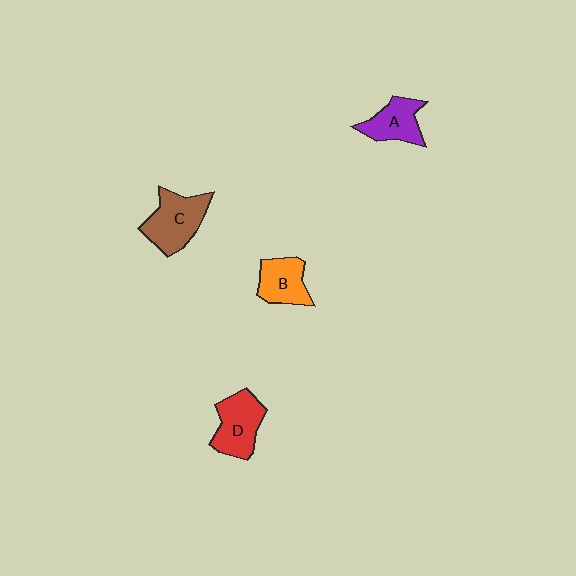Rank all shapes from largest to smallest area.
From largest to smallest: C (brown), D (red), B (orange), A (purple).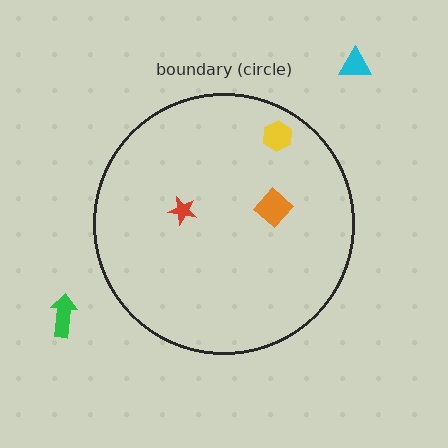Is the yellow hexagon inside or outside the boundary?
Inside.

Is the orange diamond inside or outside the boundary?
Inside.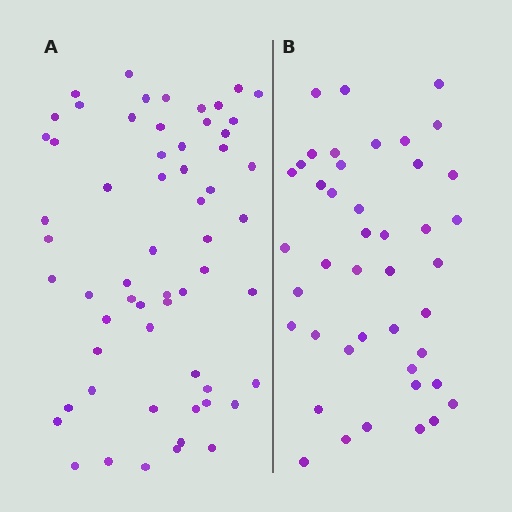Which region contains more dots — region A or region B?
Region A (the left region) has more dots.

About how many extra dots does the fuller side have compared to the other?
Region A has approximately 15 more dots than region B.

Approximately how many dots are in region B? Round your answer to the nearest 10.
About 40 dots. (The exact count is 43, which rounds to 40.)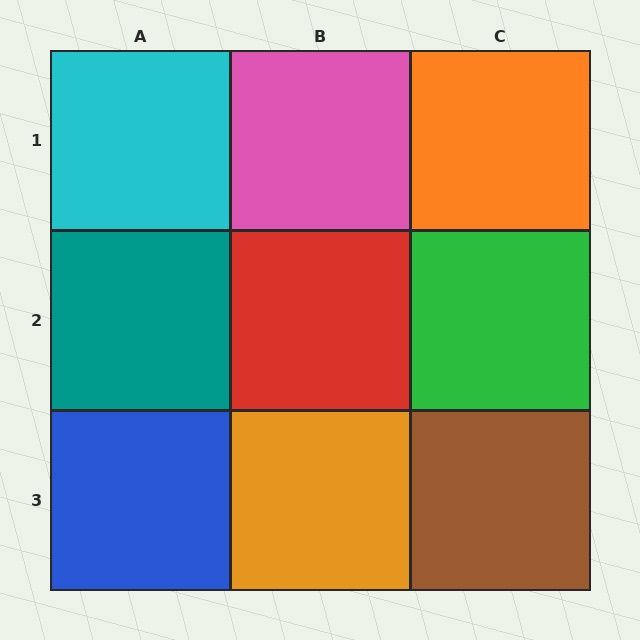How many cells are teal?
1 cell is teal.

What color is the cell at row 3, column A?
Blue.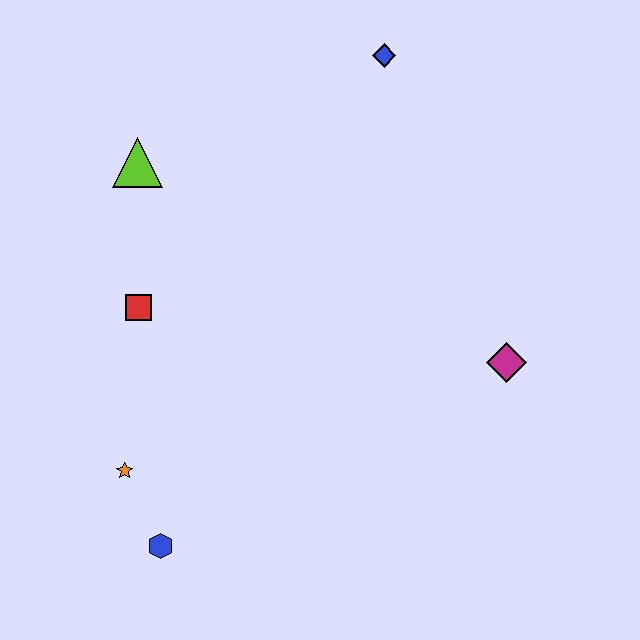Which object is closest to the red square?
The lime triangle is closest to the red square.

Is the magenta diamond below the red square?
Yes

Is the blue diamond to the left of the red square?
No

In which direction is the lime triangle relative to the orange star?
The lime triangle is above the orange star.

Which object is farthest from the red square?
The magenta diamond is farthest from the red square.